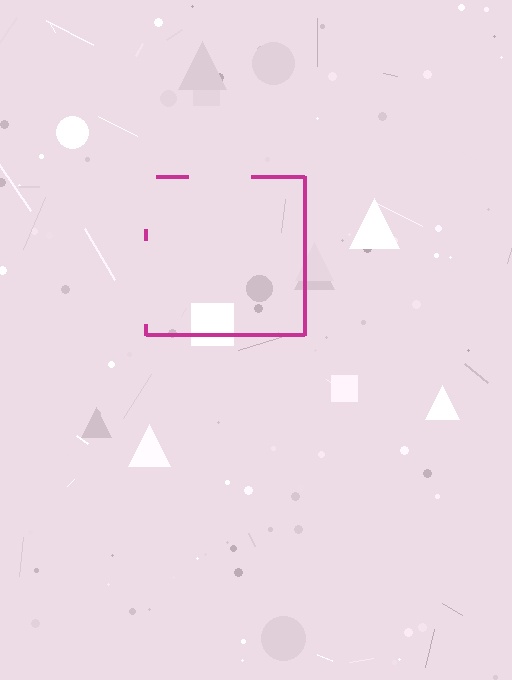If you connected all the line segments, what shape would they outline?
They would outline a square.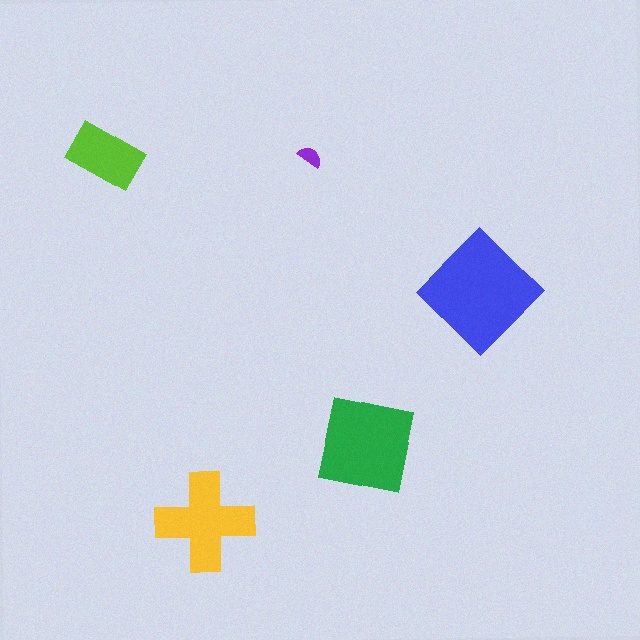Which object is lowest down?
The yellow cross is bottommost.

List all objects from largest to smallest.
The blue diamond, the green square, the yellow cross, the lime rectangle, the purple semicircle.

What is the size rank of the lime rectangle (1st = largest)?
4th.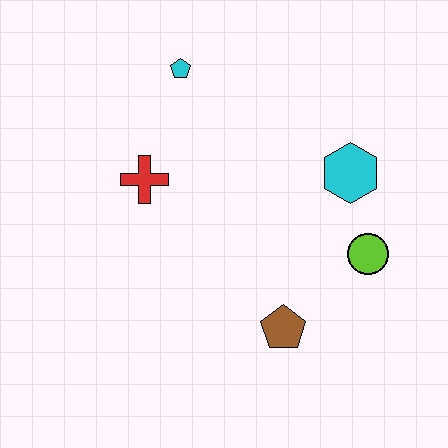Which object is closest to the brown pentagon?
The lime circle is closest to the brown pentagon.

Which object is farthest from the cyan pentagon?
The brown pentagon is farthest from the cyan pentagon.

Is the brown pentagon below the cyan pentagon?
Yes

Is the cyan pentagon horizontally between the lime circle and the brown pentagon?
No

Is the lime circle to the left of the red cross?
No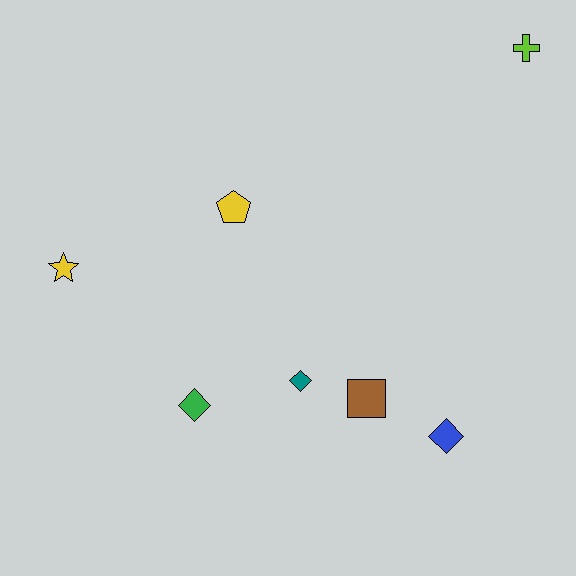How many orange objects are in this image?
There are no orange objects.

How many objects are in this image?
There are 7 objects.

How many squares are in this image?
There is 1 square.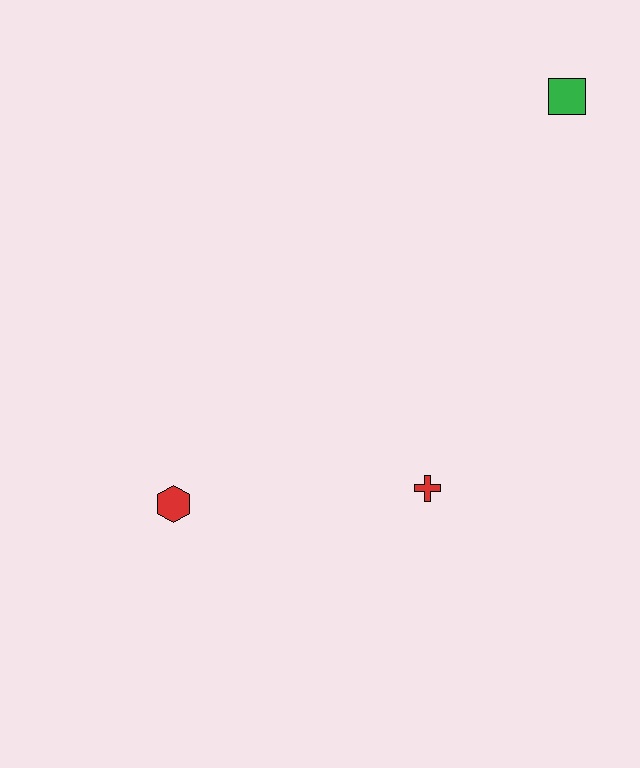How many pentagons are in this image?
There are no pentagons.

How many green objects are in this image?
There is 1 green object.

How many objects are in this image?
There are 3 objects.